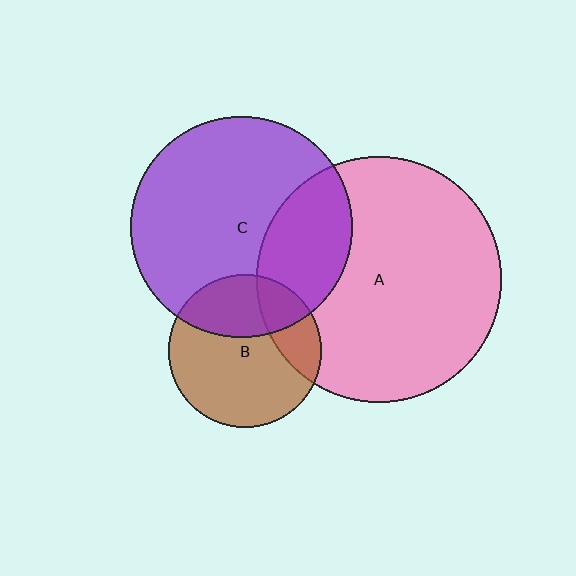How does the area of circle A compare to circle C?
Approximately 1.2 times.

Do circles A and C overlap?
Yes.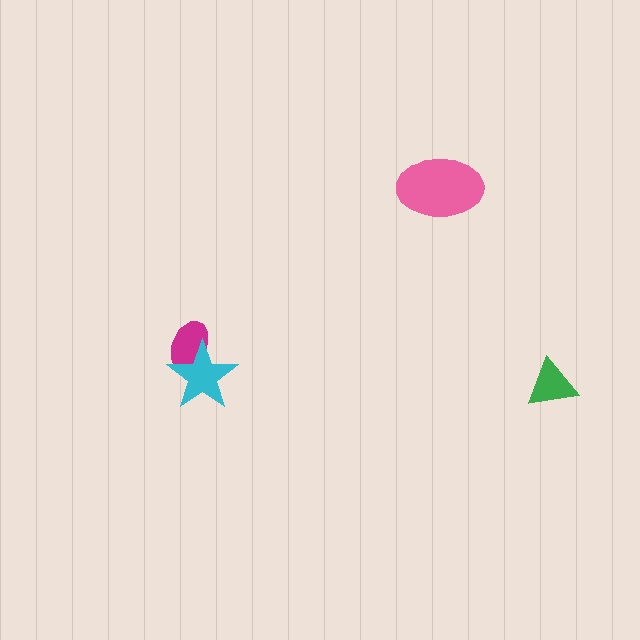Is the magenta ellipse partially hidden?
Yes, it is partially covered by another shape.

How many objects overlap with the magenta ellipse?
1 object overlaps with the magenta ellipse.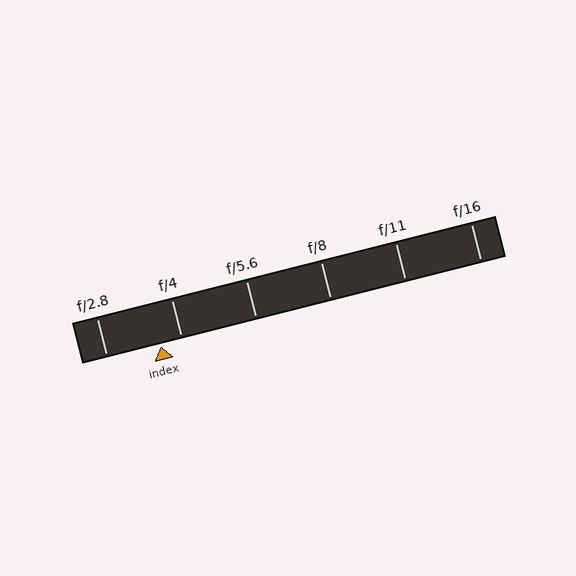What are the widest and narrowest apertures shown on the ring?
The widest aperture shown is f/2.8 and the narrowest is f/16.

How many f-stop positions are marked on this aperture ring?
There are 6 f-stop positions marked.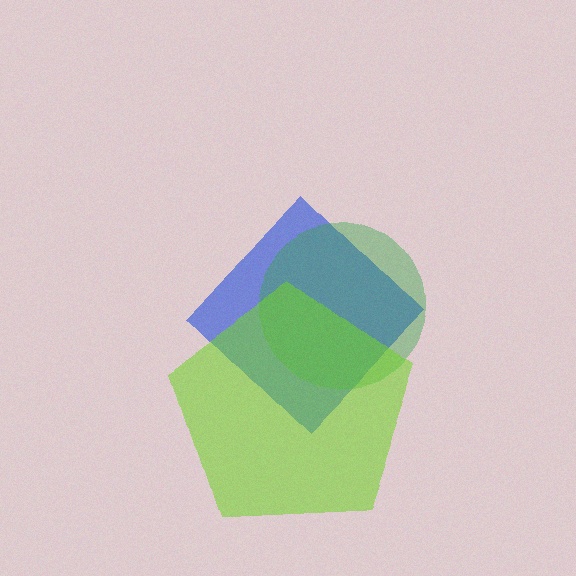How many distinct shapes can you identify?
There are 3 distinct shapes: a blue diamond, a green circle, a lime pentagon.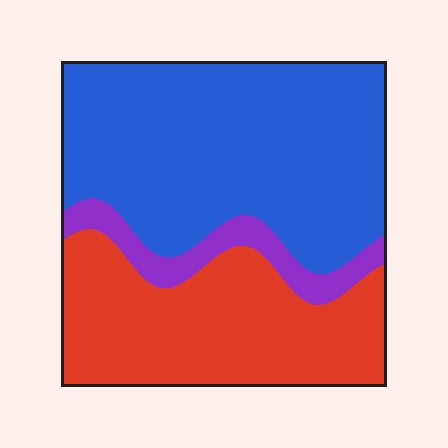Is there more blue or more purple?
Blue.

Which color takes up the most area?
Blue, at roughly 55%.